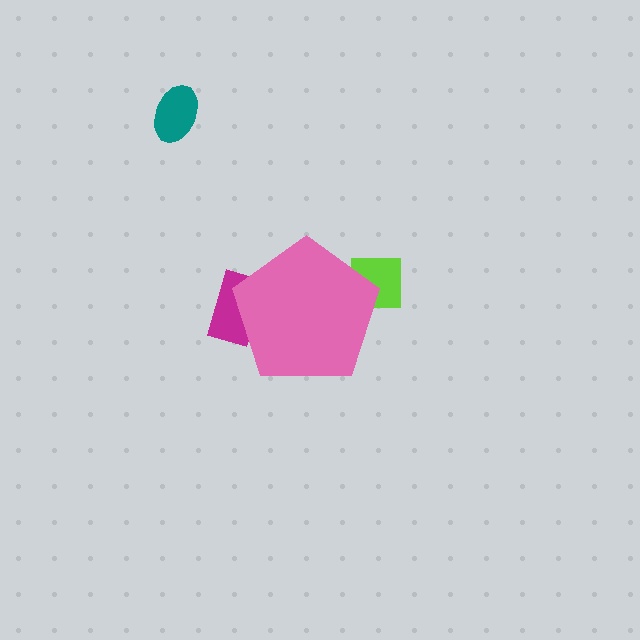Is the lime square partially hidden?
Yes, the lime square is partially hidden behind the pink pentagon.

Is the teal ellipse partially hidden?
No, the teal ellipse is fully visible.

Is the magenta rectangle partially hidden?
Yes, the magenta rectangle is partially hidden behind the pink pentagon.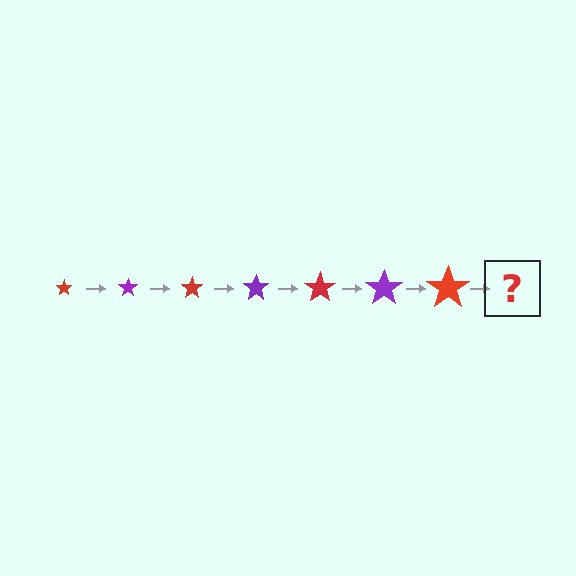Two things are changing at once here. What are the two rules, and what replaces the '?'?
The two rules are that the star grows larger each step and the color cycles through red and purple. The '?' should be a purple star, larger than the previous one.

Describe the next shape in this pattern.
It should be a purple star, larger than the previous one.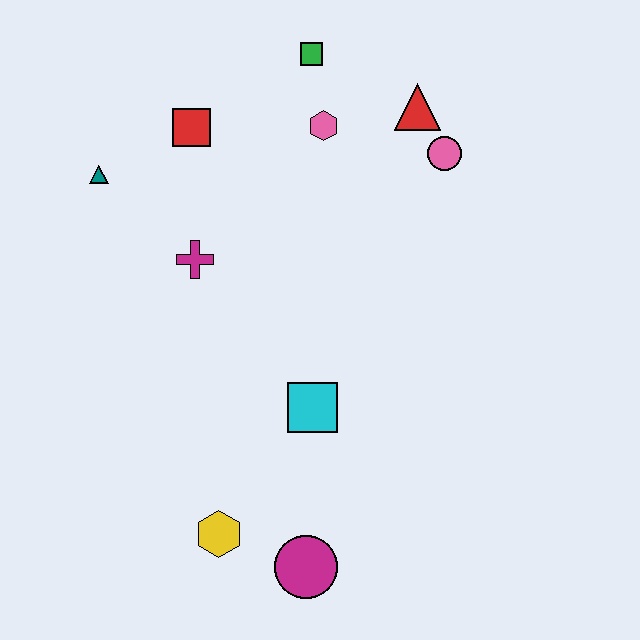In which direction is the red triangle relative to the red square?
The red triangle is to the right of the red square.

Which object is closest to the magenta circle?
The yellow hexagon is closest to the magenta circle.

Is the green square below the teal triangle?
No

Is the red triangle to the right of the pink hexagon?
Yes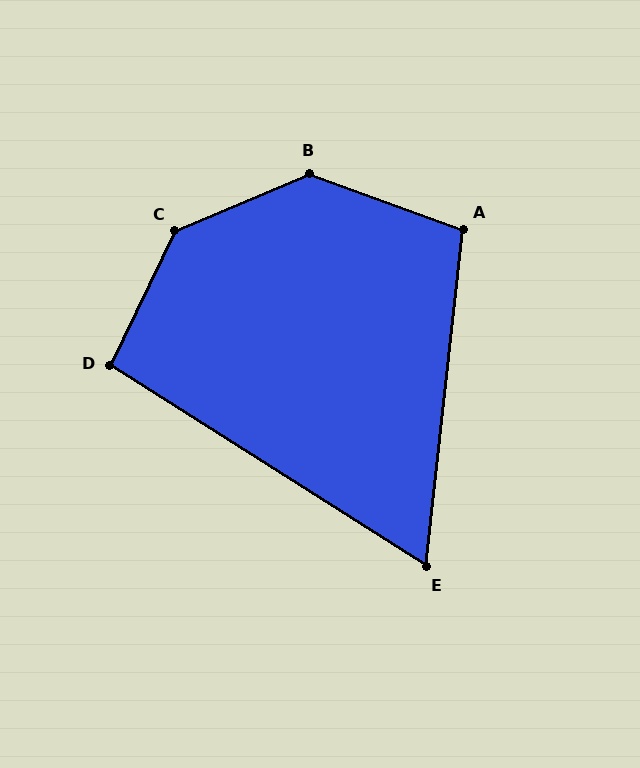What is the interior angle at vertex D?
Approximately 97 degrees (obtuse).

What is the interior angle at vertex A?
Approximately 104 degrees (obtuse).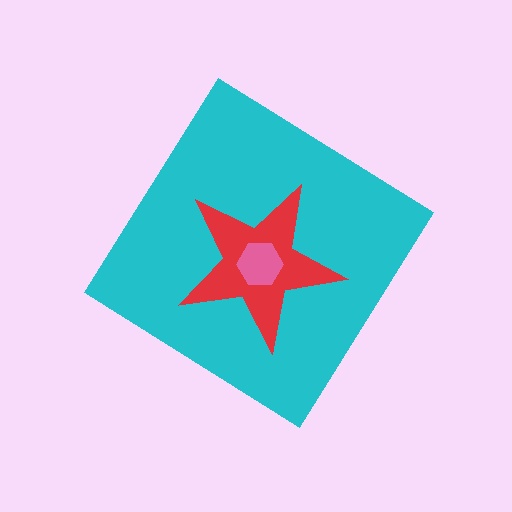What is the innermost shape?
The pink hexagon.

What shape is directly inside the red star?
The pink hexagon.